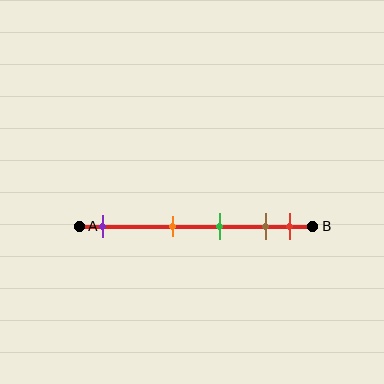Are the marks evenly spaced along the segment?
No, the marks are not evenly spaced.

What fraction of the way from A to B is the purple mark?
The purple mark is approximately 10% (0.1) of the way from A to B.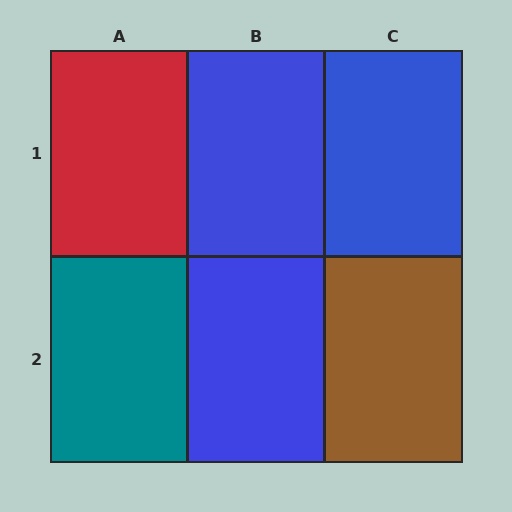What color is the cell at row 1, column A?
Red.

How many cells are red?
1 cell is red.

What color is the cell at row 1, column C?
Blue.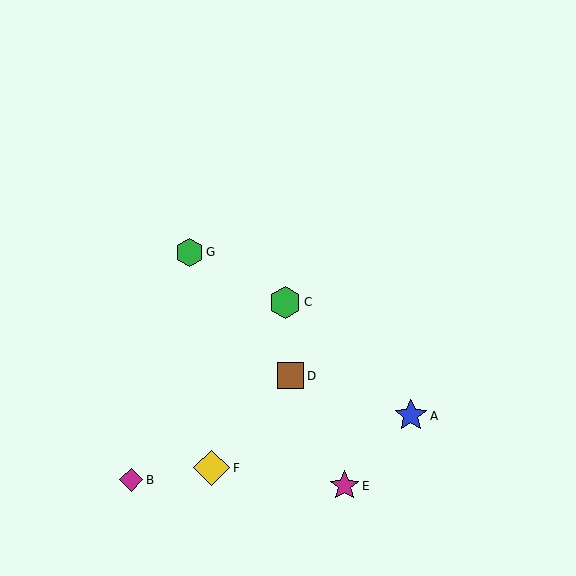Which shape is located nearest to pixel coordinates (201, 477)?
The yellow diamond (labeled F) at (212, 468) is nearest to that location.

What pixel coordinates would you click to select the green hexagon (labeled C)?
Click at (285, 302) to select the green hexagon C.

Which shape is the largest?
The yellow diamond (labeled F) is the largest.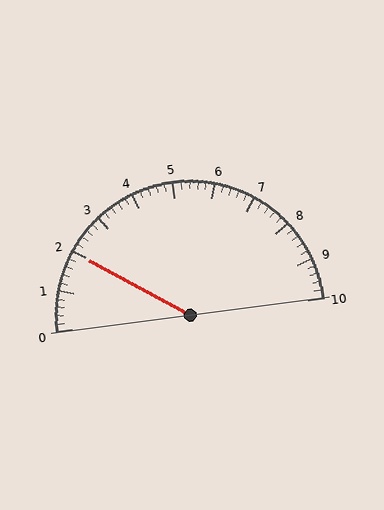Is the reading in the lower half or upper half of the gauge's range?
The reading is in the lower half of the range (0 to 10).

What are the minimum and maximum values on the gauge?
The gauge ranges from 0 to 10.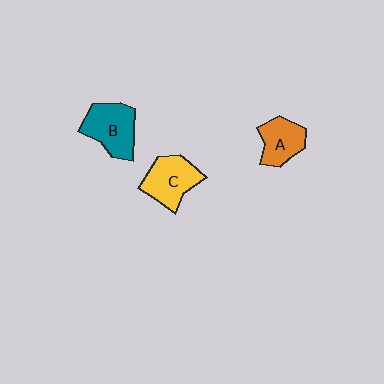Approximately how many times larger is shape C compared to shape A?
Approximately 1.2 times.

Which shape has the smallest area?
Shape A (orange).